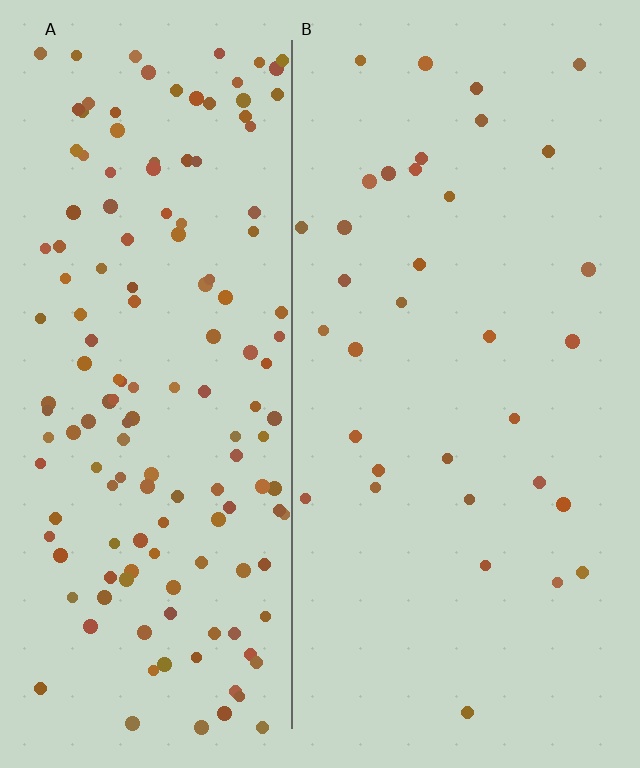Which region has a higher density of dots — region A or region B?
A (the left).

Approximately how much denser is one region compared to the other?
Approximately 4.4× — region A over region B.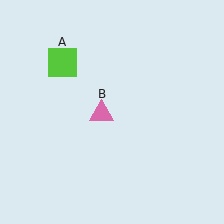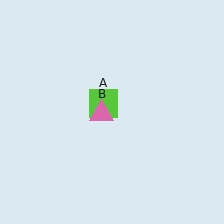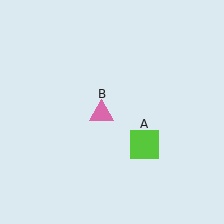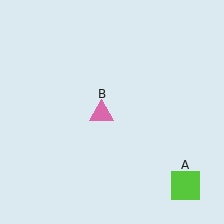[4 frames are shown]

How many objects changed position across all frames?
1 object changed position: lime square (object A).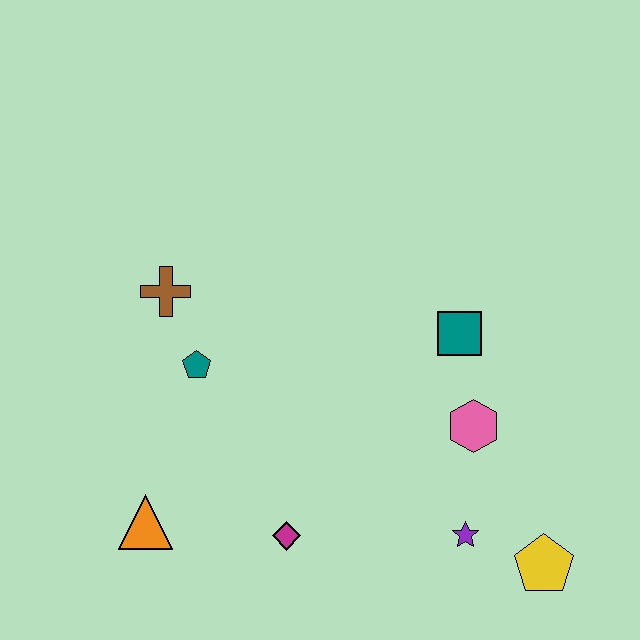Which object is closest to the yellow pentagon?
The purple star is closest to the yellow pentagon.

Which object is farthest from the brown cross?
The yellow pentagon is farthest from the brown cross.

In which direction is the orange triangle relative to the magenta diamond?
The orange triangle is to the left of the magenta diamond.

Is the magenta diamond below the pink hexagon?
Yes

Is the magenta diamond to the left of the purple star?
Yes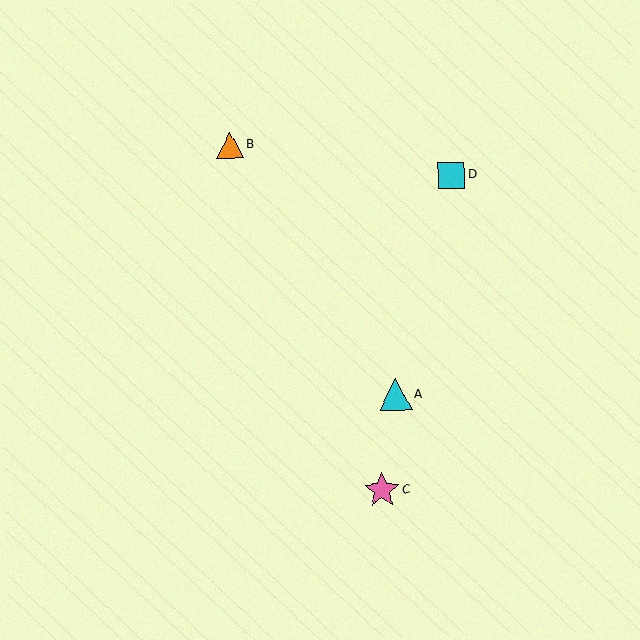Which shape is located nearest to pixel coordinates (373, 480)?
The pink star (labeled C) at (382, 490) is nearest to that location.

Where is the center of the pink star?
The center of the pink star is at (382, 490).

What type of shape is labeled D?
Shape D is a cyan square.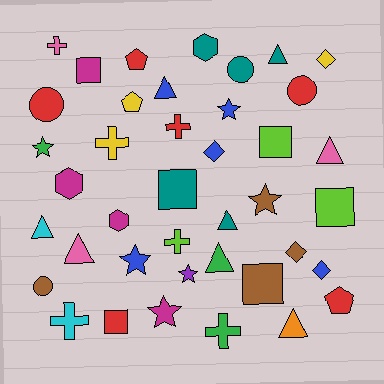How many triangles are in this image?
There are 8 triangles.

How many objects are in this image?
There are 40 objects.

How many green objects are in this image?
There are 3 green objects.